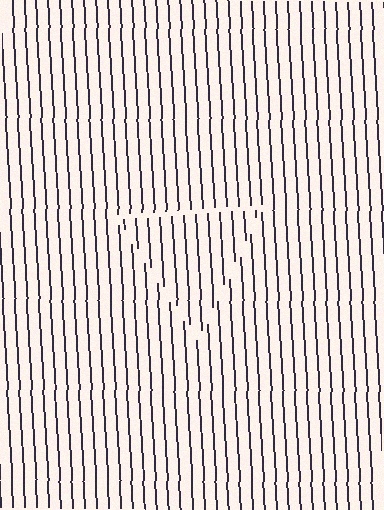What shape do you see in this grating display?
An illusory triangle. The interior of the shape contains the same grating, shifted by half a period — the contour is defined by the phase discontinuity where line-ends from the inner and outer gratings abut.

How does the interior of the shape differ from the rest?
The interior of the shape contains the same grating, shifted by half a period — the contour is defined by the phase discontinuity where line-ends from the inner and outer gratings abut.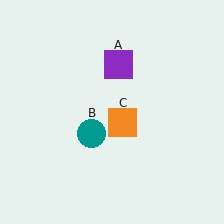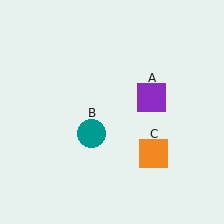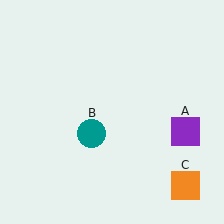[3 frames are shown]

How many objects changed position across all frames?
2 objects changed position: purple square (object A), orange square (object C).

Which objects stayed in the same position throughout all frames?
Teal circle (object B) remained stationary.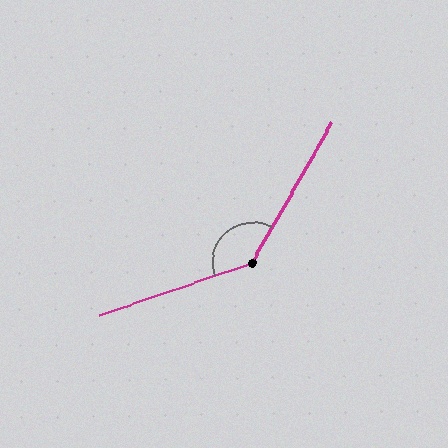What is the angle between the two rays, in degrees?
Approximately 139 degrees.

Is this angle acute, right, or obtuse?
It is obtuse.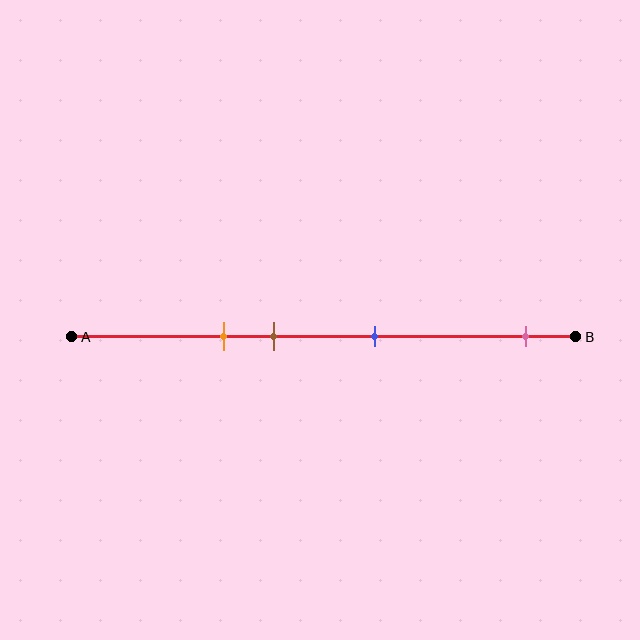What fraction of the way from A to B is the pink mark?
The pink mark is approximately 90% (0.9) of the way from A to B.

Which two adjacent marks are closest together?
The orange and brown marks are the closest adjacent pair.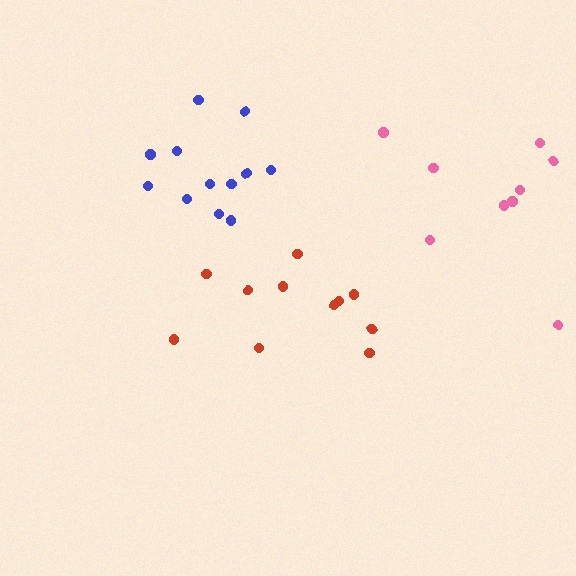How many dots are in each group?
Group 1: 12 dots, Group 2: 9 dots, Group 3: 11 dots (32 total).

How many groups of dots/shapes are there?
There are 3 groups.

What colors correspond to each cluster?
The clusters are colored: blue, pink, red.